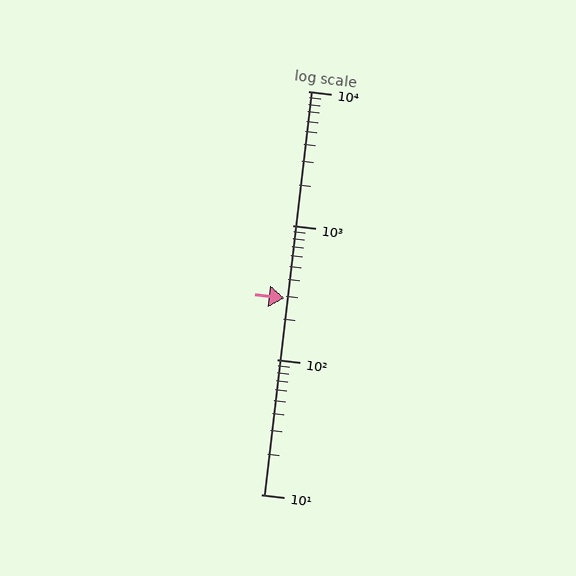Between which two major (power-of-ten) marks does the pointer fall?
The pointer is between 100 and 1000.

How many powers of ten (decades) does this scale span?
The scale spans 3 decades, from 10 to 10000.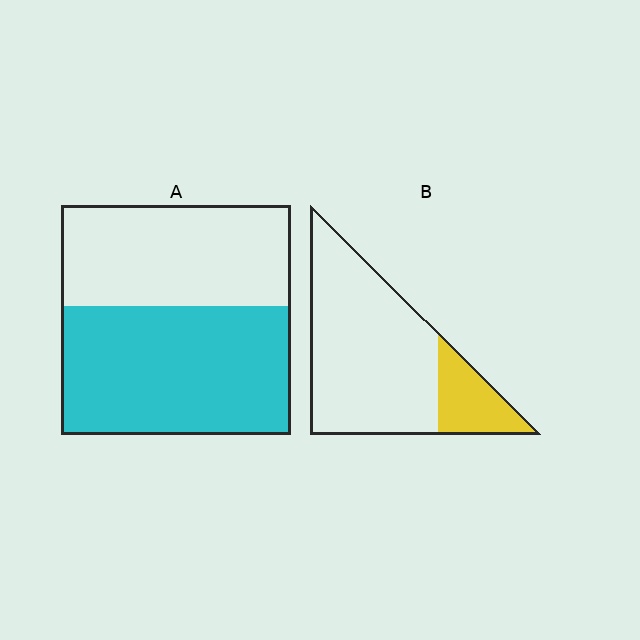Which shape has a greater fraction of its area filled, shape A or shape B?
Shape A.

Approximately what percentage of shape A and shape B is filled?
A is approximately 55% and B is approximately 20%.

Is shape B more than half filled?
No.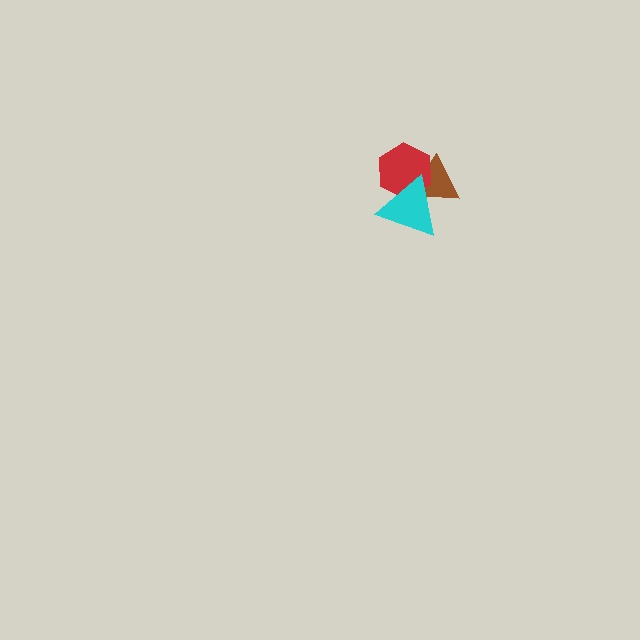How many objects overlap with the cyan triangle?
2 objects overlap with the cyan triangle.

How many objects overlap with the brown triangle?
2 objects overlap with the brown triangle.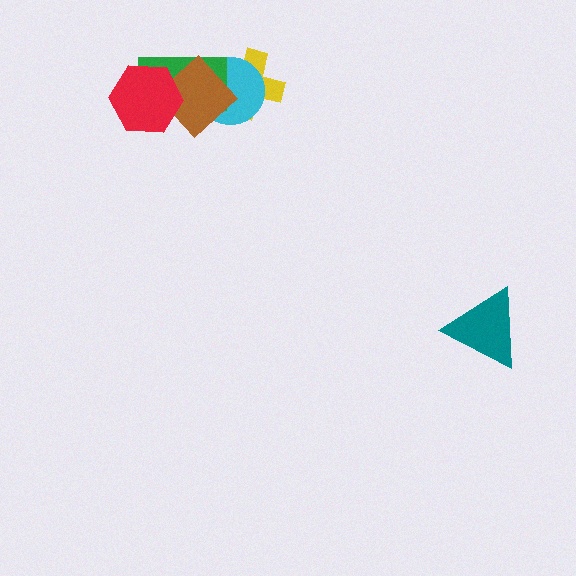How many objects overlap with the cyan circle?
3 objects overlap with the cyan circle.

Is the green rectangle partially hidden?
Yes, it is partially covered by another shape.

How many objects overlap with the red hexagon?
2 objects overlap with the red hexagon.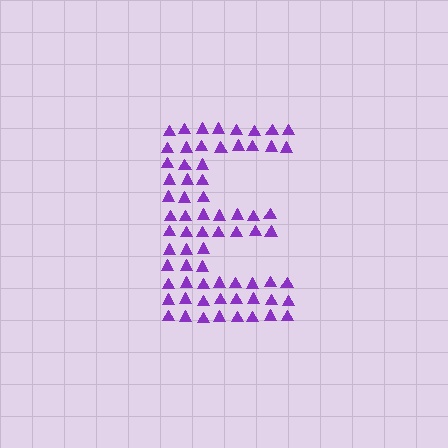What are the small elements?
The small elements are triangles.